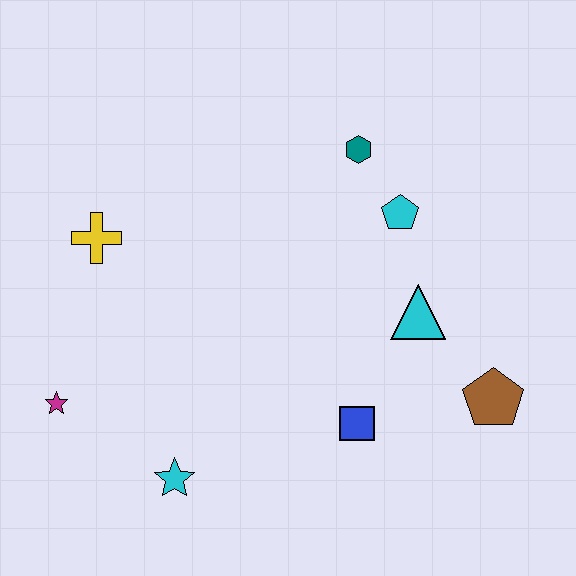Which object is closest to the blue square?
The cyan triangle is closest to the blue square.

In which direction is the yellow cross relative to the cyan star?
The yellow cross is above the cyan star.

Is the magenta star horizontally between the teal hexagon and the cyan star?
No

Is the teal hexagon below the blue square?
No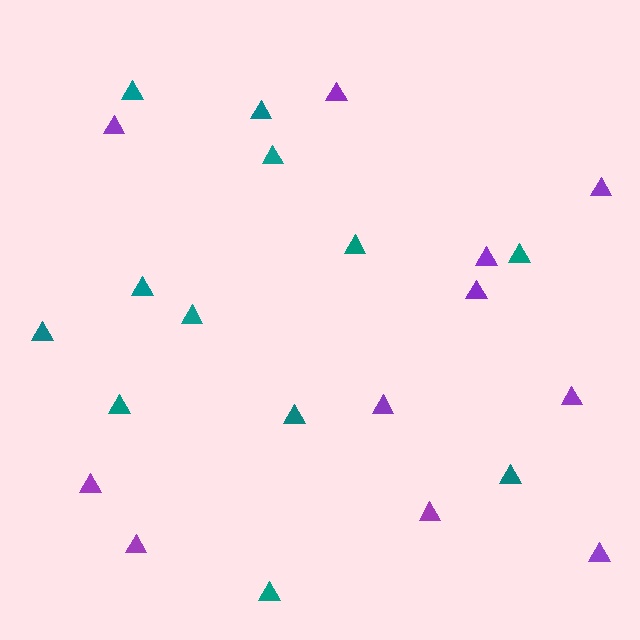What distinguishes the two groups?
There are 2 groups: one group of teal triangles (12) and one group of purple triangles (11).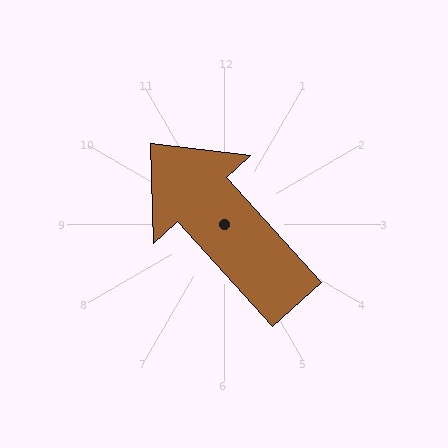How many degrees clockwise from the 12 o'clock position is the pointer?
Approximately 318 degrees.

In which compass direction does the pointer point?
Northwest.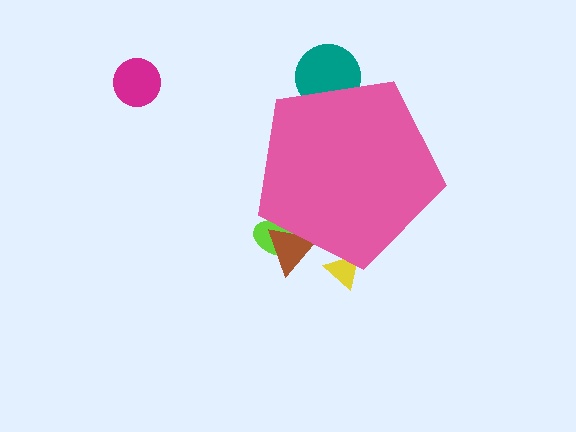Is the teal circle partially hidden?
Yes, the teal circle is partially hidden behind the pink pentagon.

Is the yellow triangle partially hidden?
Yes, the yellow triangle is partially hidden behind the pink pentagon.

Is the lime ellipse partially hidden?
Yes, the lime ellipse is partially hidden behind the pink pentagon.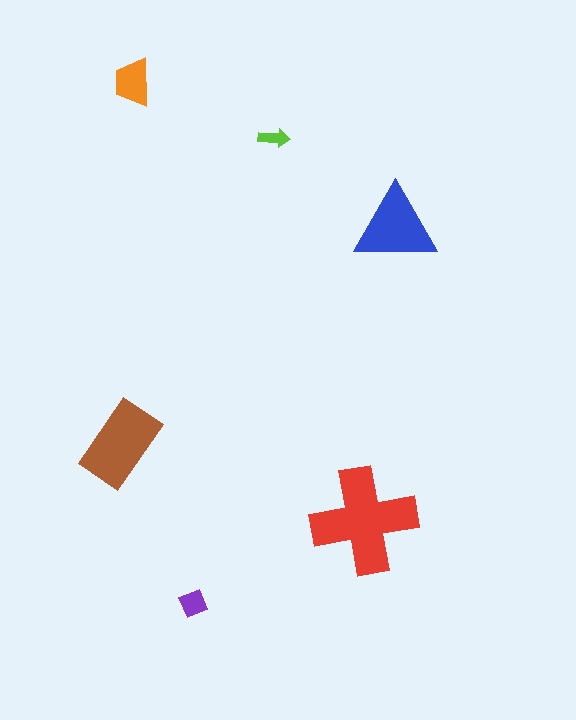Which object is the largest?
The red cross.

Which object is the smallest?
The lime arrow.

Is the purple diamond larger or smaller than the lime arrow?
Larger.